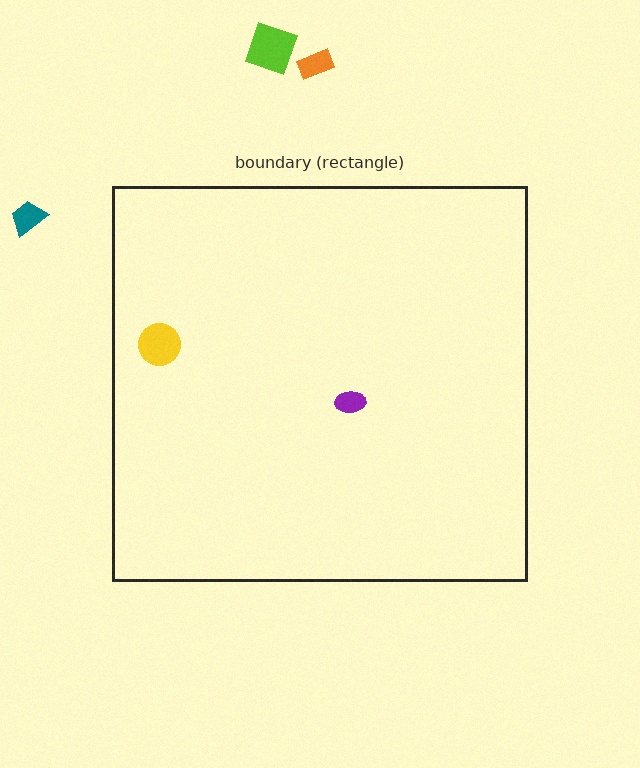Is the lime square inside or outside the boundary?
Outside.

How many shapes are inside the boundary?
2 inside, 3 outside.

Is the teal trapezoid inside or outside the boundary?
Outside.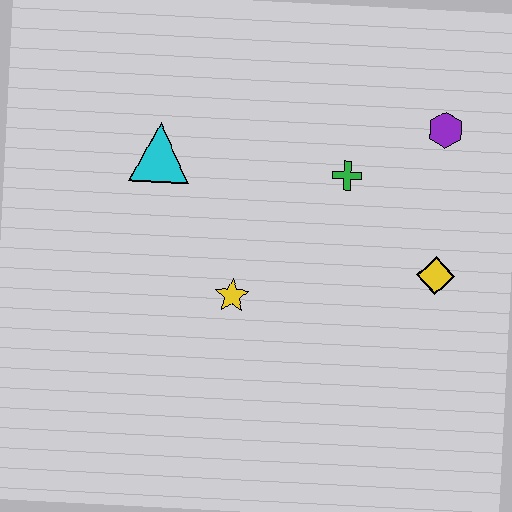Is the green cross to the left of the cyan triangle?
No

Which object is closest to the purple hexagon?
The green cross is closest to the purple hexagon.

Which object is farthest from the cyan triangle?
The yellow diamond is farthest from the cyan triangle.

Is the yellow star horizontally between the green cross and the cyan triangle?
Yes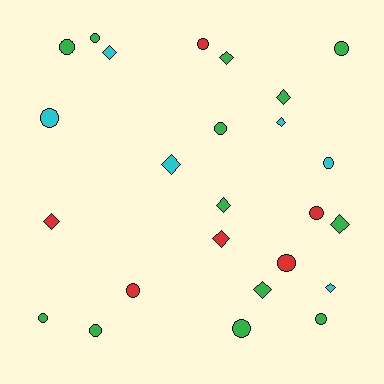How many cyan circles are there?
There are 2 cyan circles.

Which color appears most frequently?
Green, with 13 objects.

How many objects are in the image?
There are 25 objects.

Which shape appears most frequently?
Circle, with 14 objects.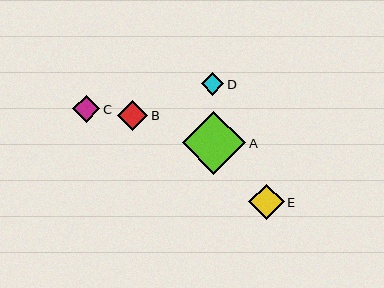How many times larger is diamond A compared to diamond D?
Diamond A is approximately 2.8 times the size of diamond D.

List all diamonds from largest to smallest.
From largest to smallest: A, E, B, C, D.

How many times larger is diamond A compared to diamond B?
Diamond A is approximately 2.1 times the size of diamond B.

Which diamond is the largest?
Diamond A is the largest with a size of approximately 63 pixels.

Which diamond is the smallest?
Diamond D is the smallest with a size of approximately 23 pixels.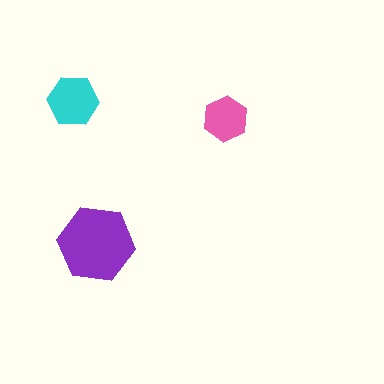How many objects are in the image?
There are 3 objects in the image.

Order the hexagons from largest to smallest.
the purple one, the cyan one, the pink one.